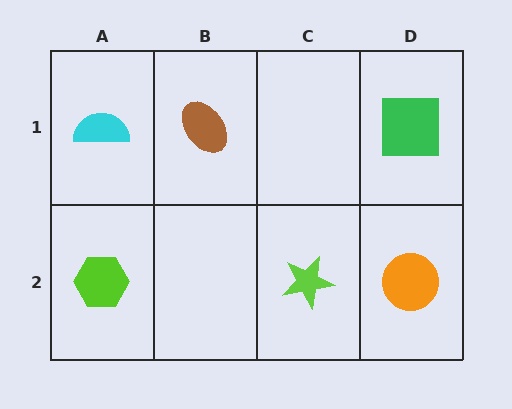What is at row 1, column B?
A brown ellipse.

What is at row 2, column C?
A lime star.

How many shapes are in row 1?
3 shapes.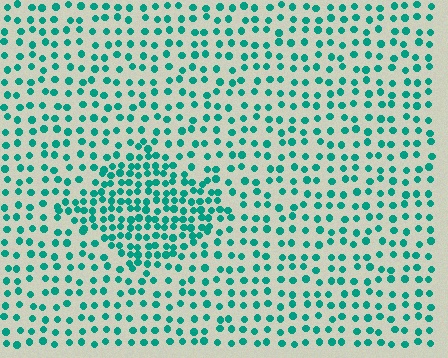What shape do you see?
I see a diamond.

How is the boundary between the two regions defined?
The boundary is defined by a change in element density (approximately 1.9x ratio). All elements are the same color, size, and shape.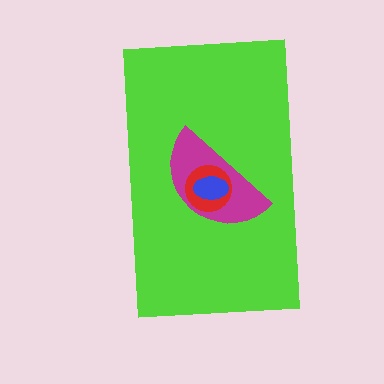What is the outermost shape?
The lime rectangle.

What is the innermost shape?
The blue ellipse.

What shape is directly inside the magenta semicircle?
The red circle.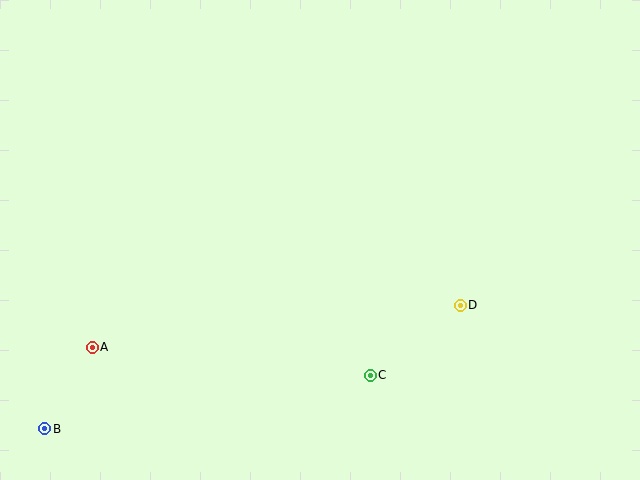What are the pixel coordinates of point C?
Point C is at (370, 375).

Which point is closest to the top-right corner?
Point D is closest to the top-right corner.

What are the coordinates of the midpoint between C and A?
The midpoint between C and A is at (231, 361).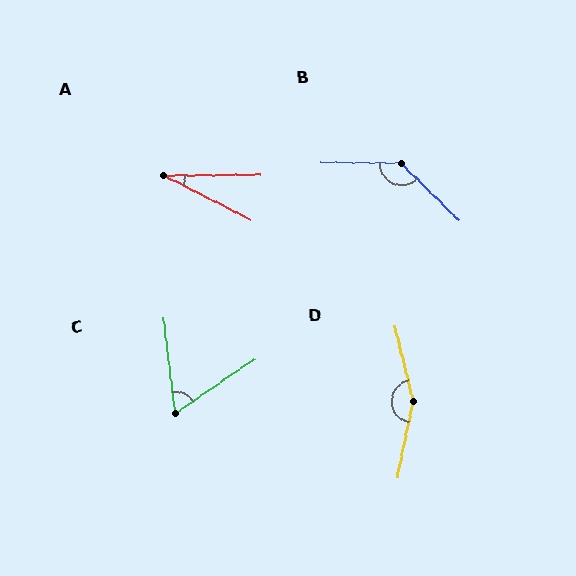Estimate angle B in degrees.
Approximately 136 degrees.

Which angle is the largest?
D, at approximately 155 degrees.